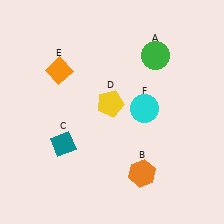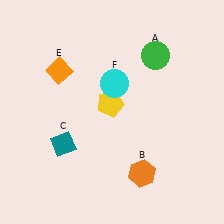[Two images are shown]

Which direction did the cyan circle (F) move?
The cyan circle (F) moved left.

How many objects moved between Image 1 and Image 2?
1 object moved between the two images.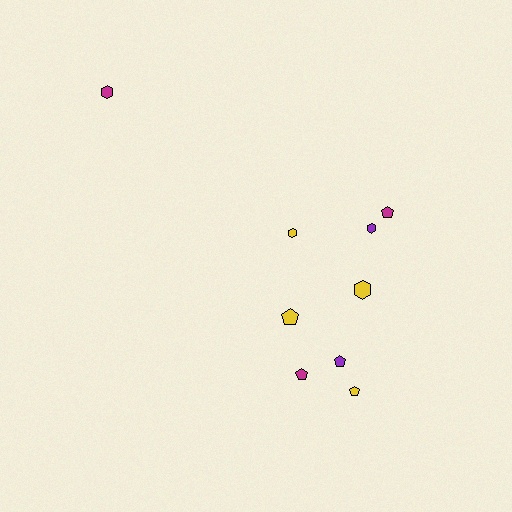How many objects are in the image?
There are 9 objects.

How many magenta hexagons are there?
There is 1 magenta hexagon.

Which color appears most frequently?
Yellow, with 4 objects.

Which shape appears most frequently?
Pentagon, with 5 objects.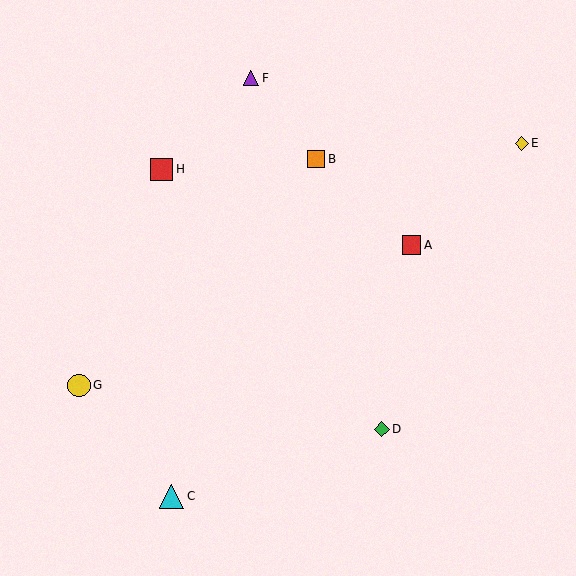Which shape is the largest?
The cyan triangle (labeled C) is the largest.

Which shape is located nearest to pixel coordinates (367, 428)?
The green diamond (labeled D) at (382, 430) is nearest to that location.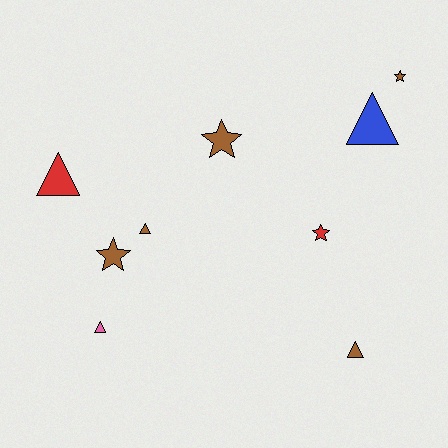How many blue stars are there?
There are no blue stars.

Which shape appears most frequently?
Triangle, with 5 objects.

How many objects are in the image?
There are 9 objects.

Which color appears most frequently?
Brown, with 5 objects.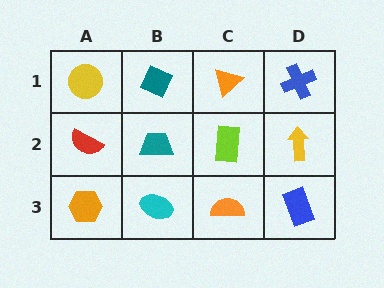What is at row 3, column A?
An orange hexagon.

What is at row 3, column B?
A cyan ellipse.